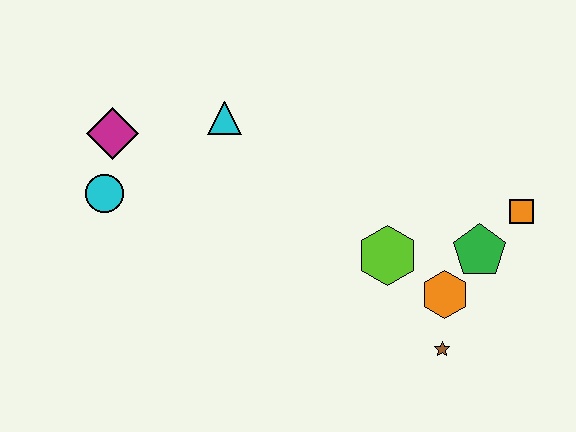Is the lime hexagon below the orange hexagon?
No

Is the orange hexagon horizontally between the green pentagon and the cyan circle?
Yes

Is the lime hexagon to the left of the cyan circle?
No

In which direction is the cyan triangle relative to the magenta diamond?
The cyan triangle is to the right of the magenta diamond.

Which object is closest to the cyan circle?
The magenta diamond is closest to the cyan circle.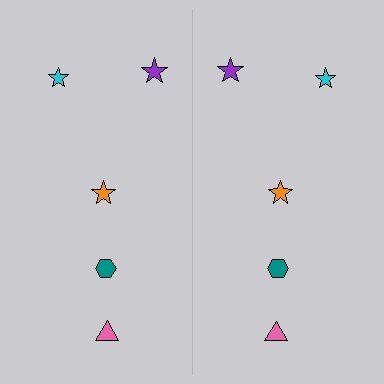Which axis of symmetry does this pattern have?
The pattern has a vertical axis of symmetry running through the center of the image.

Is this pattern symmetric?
Yes, this pattern has bilateral (reflection) symmetry.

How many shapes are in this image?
There are 10 shapes in this image.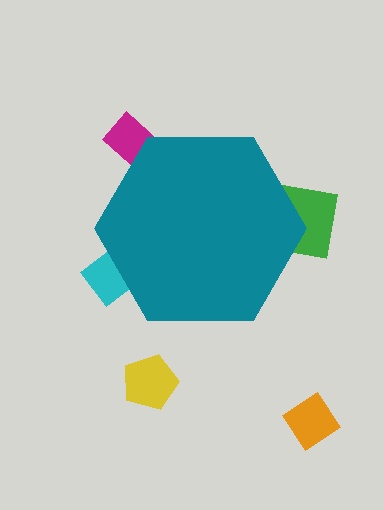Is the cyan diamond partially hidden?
Yes, the cyan diamond is partially hidden behind the teal hexagon.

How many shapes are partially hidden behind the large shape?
3 shapes are partially hidden.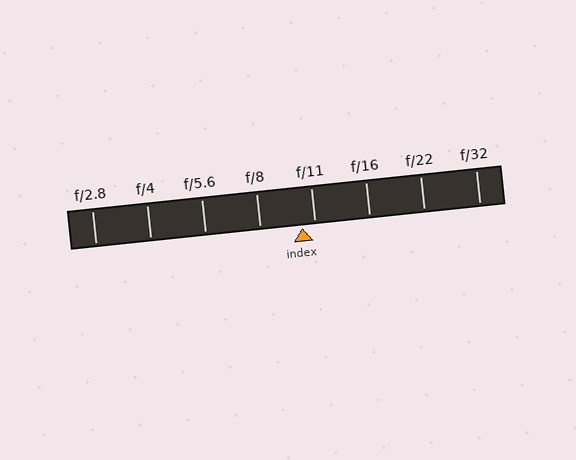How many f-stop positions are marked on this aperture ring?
There are 8 f-stop positions marked.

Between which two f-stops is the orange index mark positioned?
The index mark is between f/8 and f/11.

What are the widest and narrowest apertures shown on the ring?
The widest aperture shown is f/2.8 and the narrowest is f/32.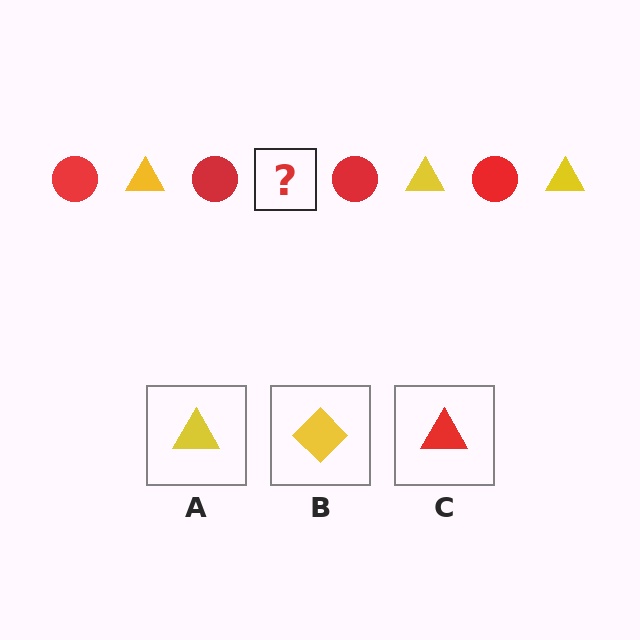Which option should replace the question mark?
Option A.